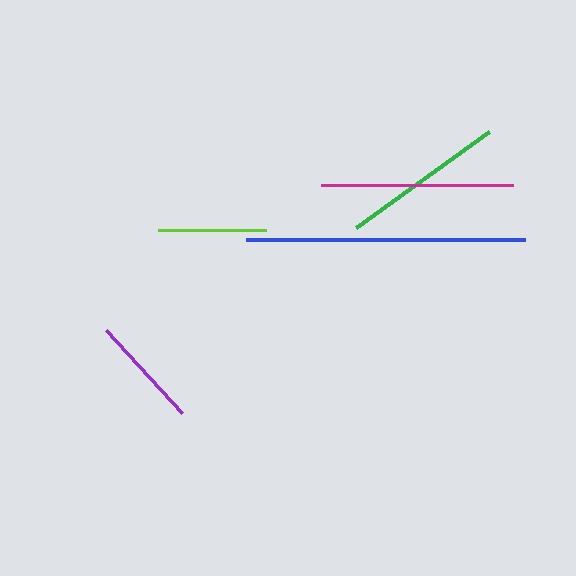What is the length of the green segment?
The green segment is approximately 164 pixels long.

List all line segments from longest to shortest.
From longest to shortest: blue, magenta, green, purple, lime.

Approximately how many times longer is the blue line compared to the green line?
The blue line is approximately 1.7 times the length of the green line.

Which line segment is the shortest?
The lime line is the shortest at approximately 108 pixels.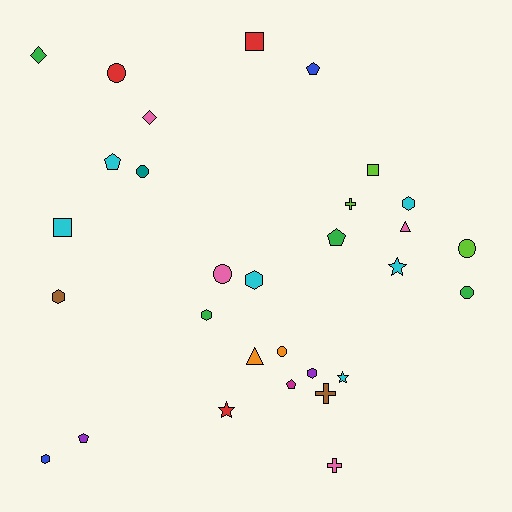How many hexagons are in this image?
There are 6 hexagons.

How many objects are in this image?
There are 30 objects.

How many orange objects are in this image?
There are 2 orange objects.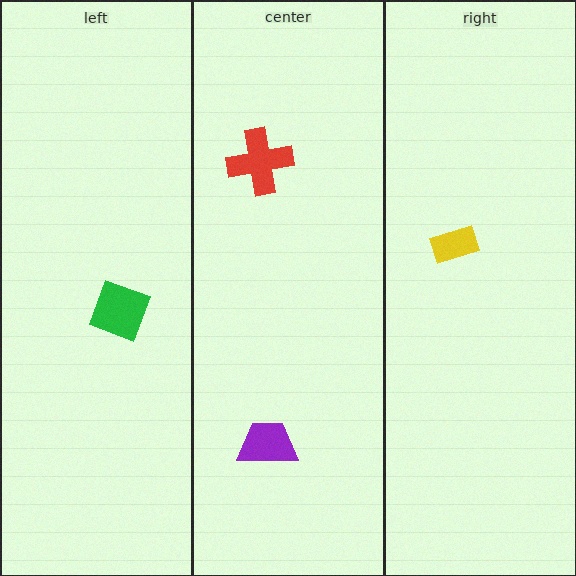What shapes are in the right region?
The yellow rectangle.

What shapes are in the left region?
The green square.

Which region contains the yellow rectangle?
The right region.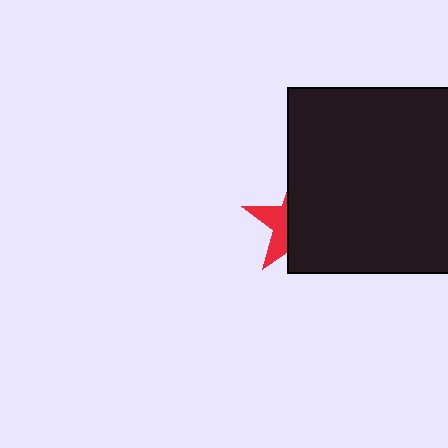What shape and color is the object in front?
The object in front is a black square.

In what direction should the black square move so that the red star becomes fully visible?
The black square should move right. That is the shortest direction to clear the overlap and leave the red star fully visible.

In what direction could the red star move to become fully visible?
The red star could move left. That would shift it out from behind the black square entirely.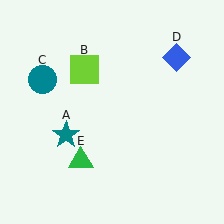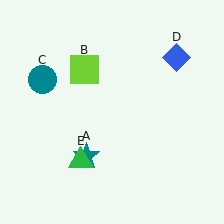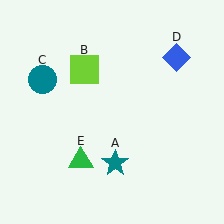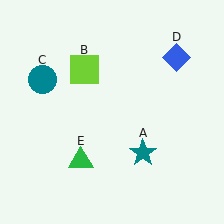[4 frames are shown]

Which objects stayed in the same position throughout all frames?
Lime square (object B) and teal circle (object C) and blue diamond (object D) and green triangle (object E) remained stationary.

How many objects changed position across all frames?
1 object changed position: teal star (object A).